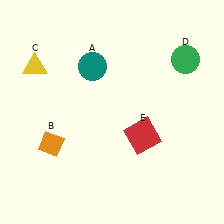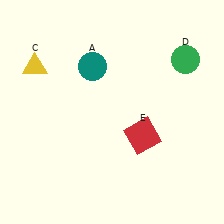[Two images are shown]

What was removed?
The orange diamond (B) was removed in Image 2.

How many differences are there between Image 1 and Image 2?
There is 1 difference between the two images.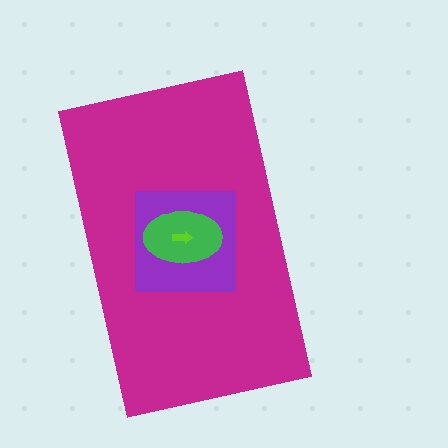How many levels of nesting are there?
4.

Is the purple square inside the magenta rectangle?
Yes.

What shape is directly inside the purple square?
The green ellipse.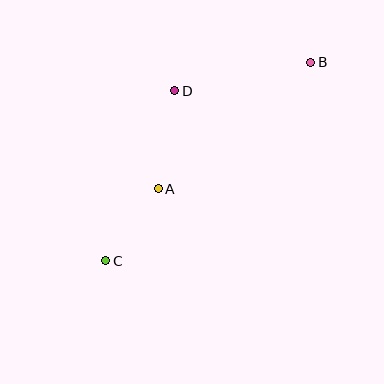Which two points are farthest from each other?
Points B and C are farthest from each other.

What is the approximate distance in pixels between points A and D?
The distance between A and D is approximately 99 pixels.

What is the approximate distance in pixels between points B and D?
The distance between B and D is approximately 139 pixels.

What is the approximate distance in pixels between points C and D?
The distance between C and D is approximately 183 pixels.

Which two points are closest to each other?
Points A and C are closest to each other.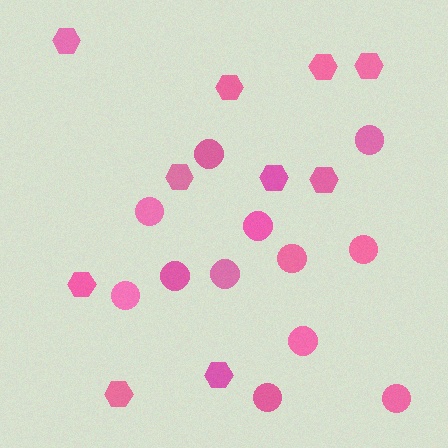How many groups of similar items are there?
There are 2 groups: one group of hexagons (10) and one group of circles (12).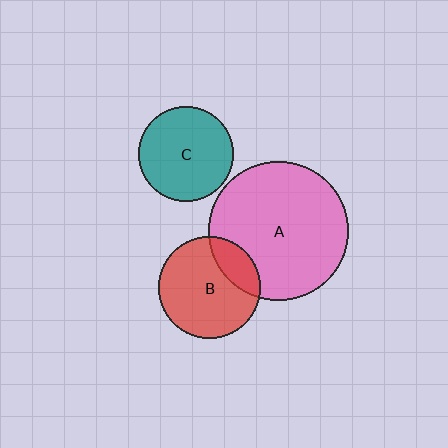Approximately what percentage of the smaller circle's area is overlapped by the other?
Approximately 20%.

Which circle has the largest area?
Circle A (pink).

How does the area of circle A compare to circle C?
Approximately 2.2 times.